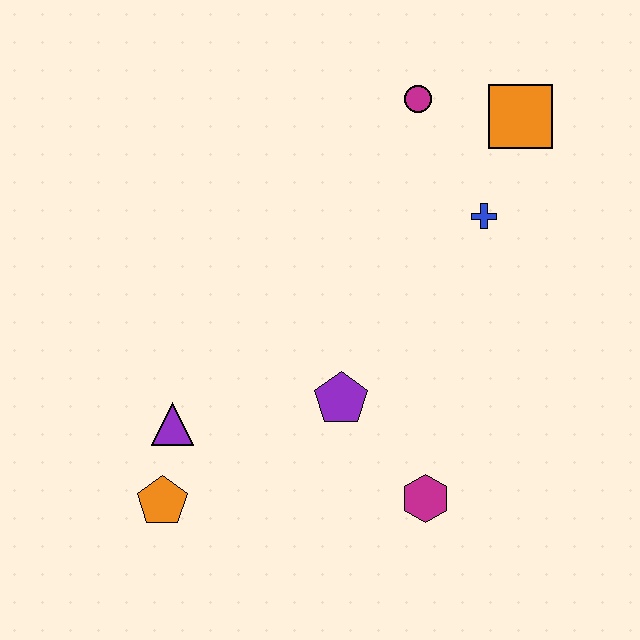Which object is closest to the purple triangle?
The orange pentagon is closest to the purple triangle.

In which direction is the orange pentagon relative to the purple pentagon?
The orange pentagon is to the left of the purple pentagon.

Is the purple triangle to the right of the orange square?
No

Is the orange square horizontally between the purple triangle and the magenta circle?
No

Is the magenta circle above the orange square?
Yes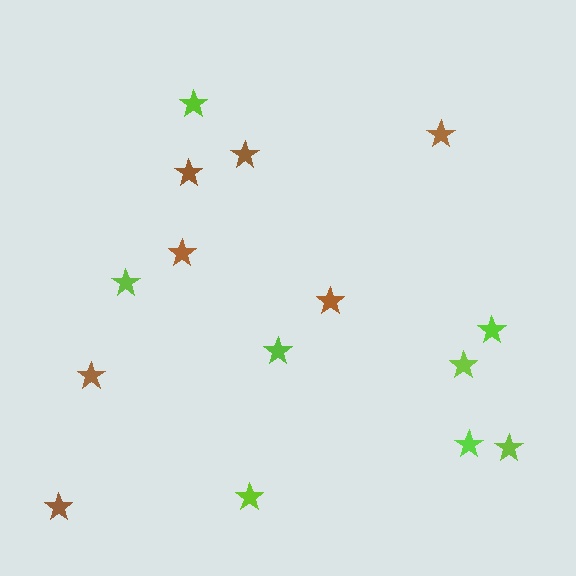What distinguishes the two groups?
There are 2 groups: one group of brown stars (7) and one group of lime stars (8).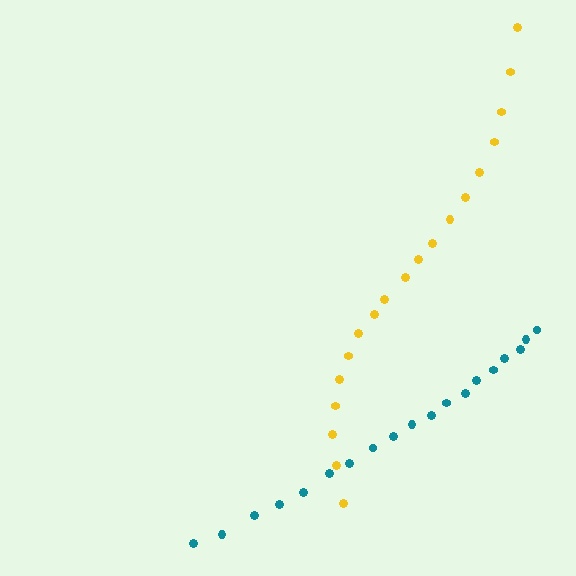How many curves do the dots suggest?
There are 2 distinct paths.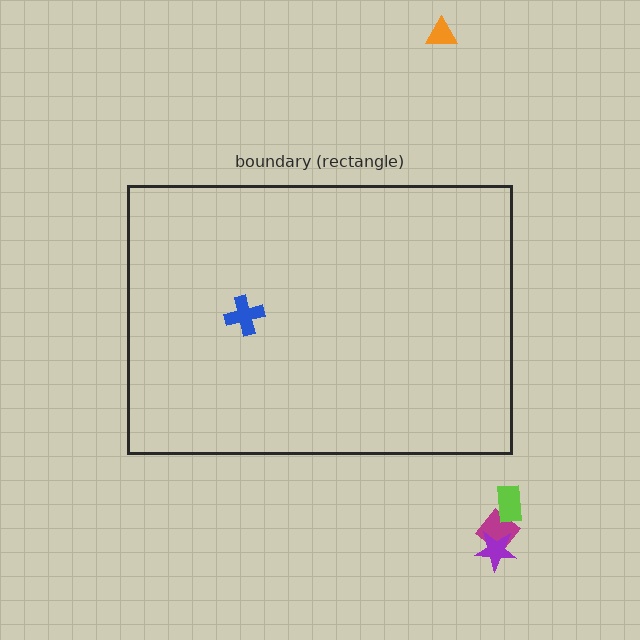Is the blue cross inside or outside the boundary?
Inside.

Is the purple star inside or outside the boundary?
Outside.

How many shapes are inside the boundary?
1 inside, 4 outside.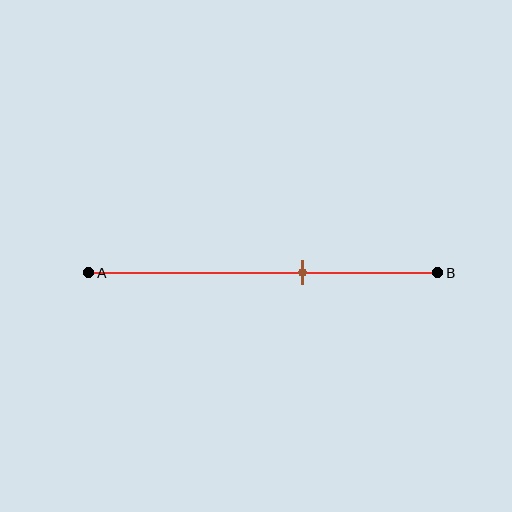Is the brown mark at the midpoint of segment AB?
No, the mark is at about 60% from A, not at the 50% midpoint.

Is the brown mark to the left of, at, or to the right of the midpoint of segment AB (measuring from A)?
The brown mark is to the right of the midpoint of segment AB.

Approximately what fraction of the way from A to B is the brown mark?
The brown mark is approximately 60% of the way from A to B.